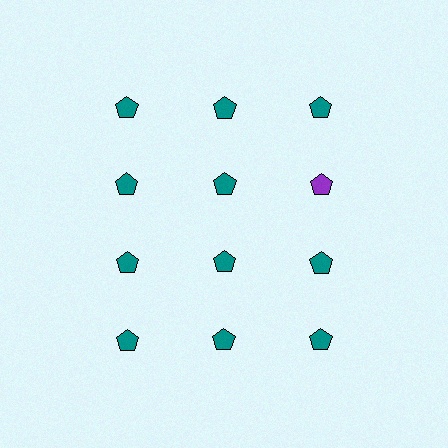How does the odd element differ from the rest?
It has a different color: purple instead of teal.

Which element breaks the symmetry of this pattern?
The purple pentagon in the second row, center column breaks the symmetry. All other shapes are teal pentagons.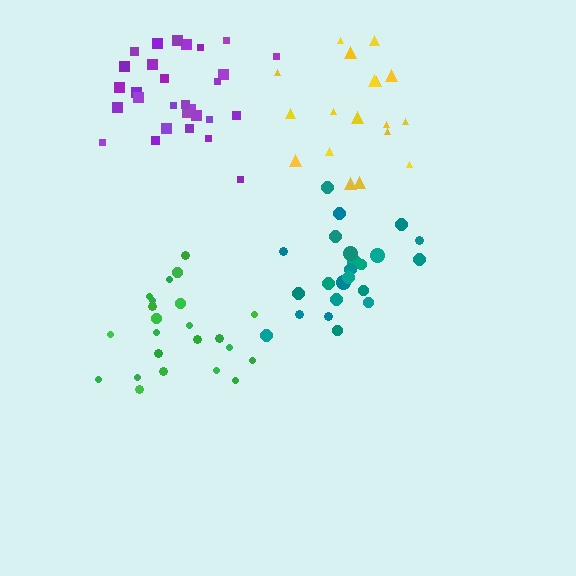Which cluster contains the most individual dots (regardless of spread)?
Purple (29).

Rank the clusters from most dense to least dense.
purple, teal, green, yellow.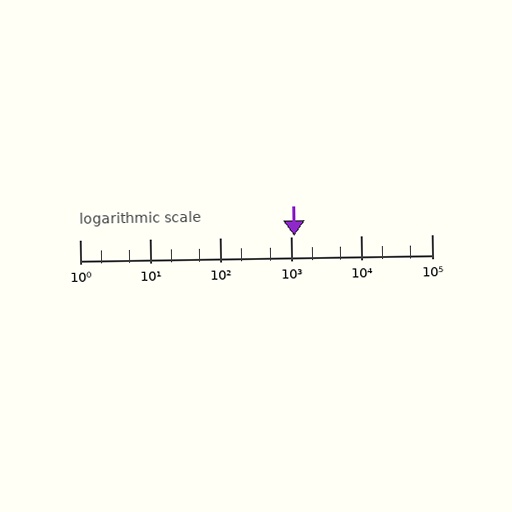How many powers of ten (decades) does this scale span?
The scale spans 5 decades, from 1 to 100000.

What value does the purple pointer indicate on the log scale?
The pointer indicates approximately 1100.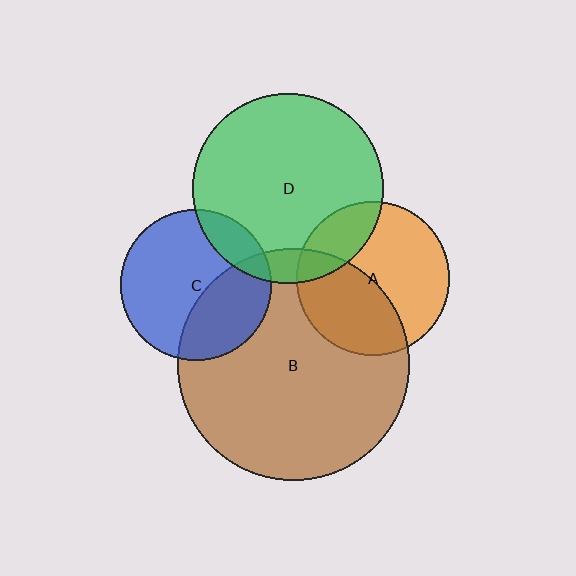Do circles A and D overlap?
Yes.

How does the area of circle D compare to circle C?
Approximately 1.6 times.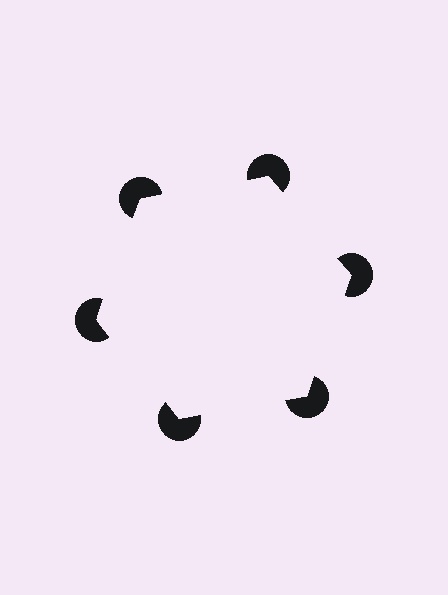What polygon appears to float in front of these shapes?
An illusory hexagon — its edges are inferred from the aligned wedge cuts in the pac-man discs, not physically drawn.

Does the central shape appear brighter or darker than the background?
It typically appears slightly brighter than the background, even though no actual brightness change is drawn.